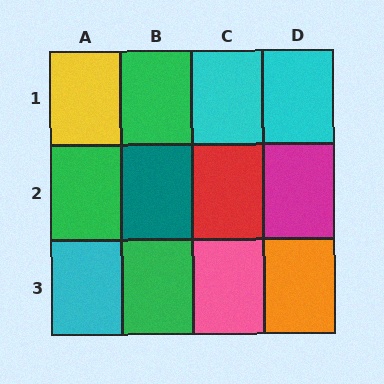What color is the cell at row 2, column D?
Magenta.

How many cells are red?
1 cell is red.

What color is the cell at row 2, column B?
Teal.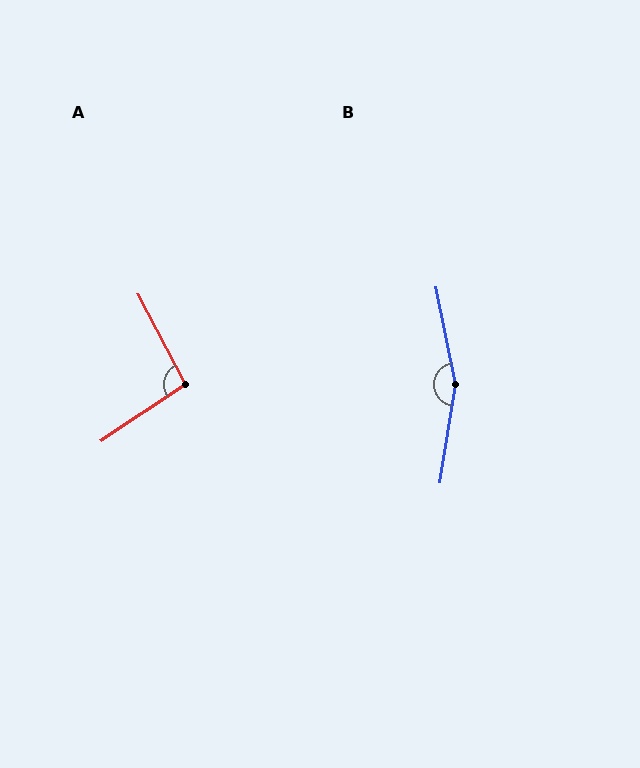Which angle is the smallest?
A, at approximately 96 degrees.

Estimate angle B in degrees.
Approximately 160 degrees.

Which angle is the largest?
B, at approximately 160 degrees.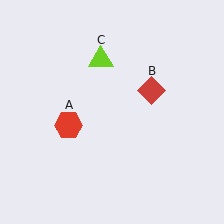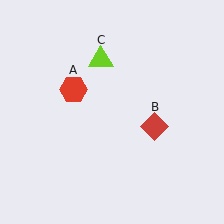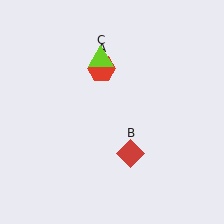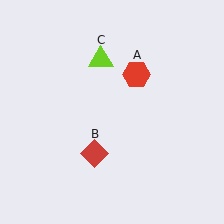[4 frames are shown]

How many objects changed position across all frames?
2 objects changed position: red hexagon (object A), red diamond (object B).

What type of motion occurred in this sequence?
The red hexagon (object A), red diamond (object B) rotated clockwise around the center of the scene.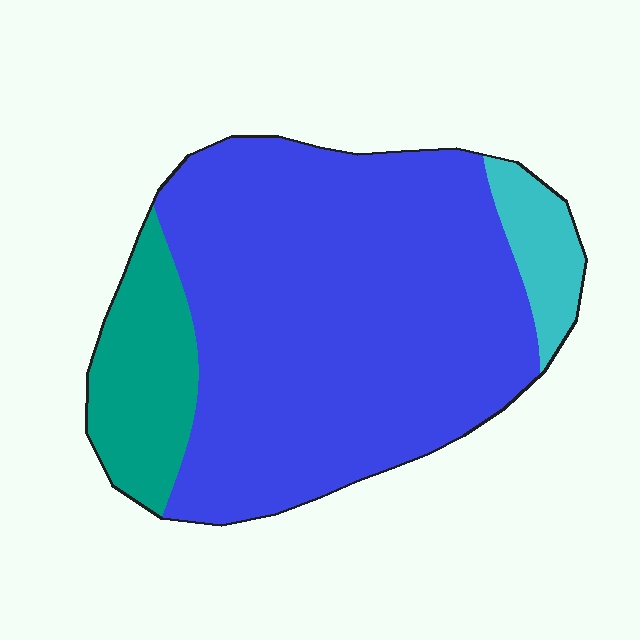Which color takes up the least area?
Cyan, at roughly 10%.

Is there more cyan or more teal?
Teal.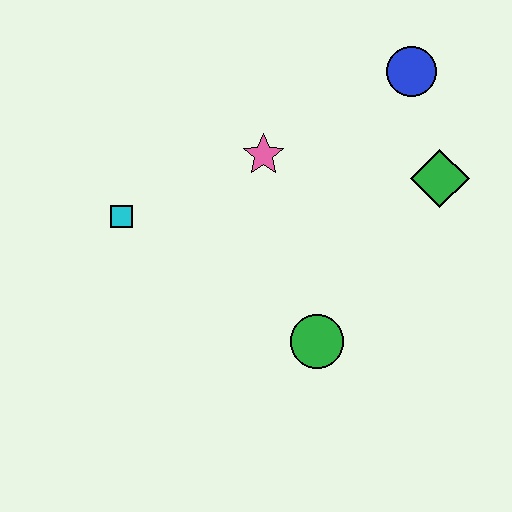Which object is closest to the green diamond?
The blue circle is closest to the green diamond.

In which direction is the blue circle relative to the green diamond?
The blue circle is above the green diamond.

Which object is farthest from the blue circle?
The cyan square is farthest from the blue circle.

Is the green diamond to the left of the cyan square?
No